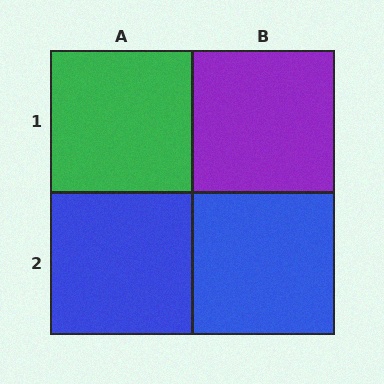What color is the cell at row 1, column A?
Green.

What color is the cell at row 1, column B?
Purple.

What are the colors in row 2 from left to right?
Blue, blue.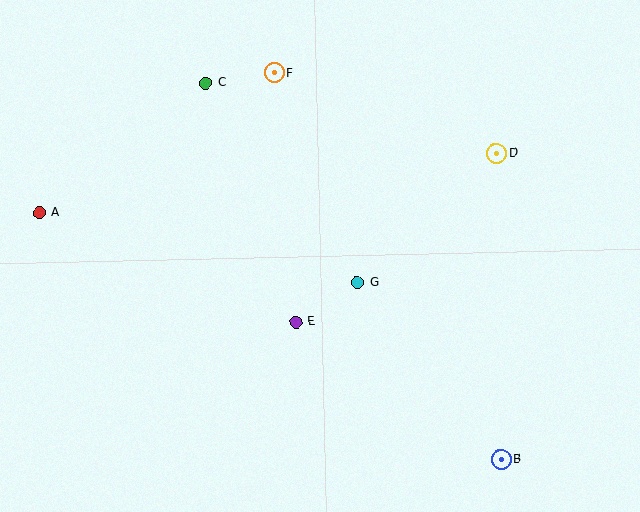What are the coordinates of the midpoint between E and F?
The midpoint between E and F is at (285, 197).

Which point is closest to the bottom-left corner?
Point A is closest to the bottom-left corner.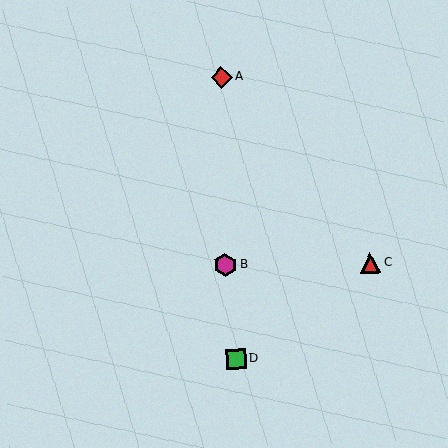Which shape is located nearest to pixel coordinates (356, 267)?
The red triangle (labeled C) at (370, 263) is nearest to that location.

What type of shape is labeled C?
Shape C is a red triangle.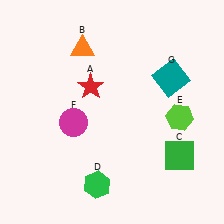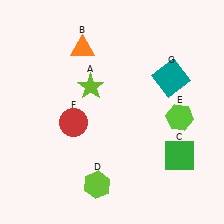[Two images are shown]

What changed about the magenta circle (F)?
In Image 1, F is magenta. In Image 2, it changed to red.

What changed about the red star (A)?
In Image 1, A is red. In Image 2, it changed to lime.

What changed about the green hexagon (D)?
In Image 1, D is green. In Image 2, it changed to lime.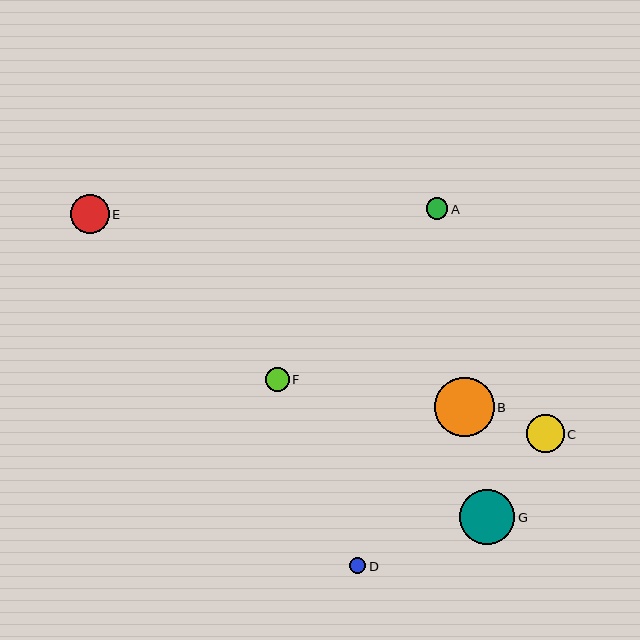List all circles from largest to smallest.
From largest to smallest: B, G, E, C, F, A, D.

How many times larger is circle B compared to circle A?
Circle B is approximately 2.8 times the size of circle A.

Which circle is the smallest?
Circle D is the smallest with a size of approximately 17 pixels.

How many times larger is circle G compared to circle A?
Circle G is approximately 2.6 times the size of circle A.